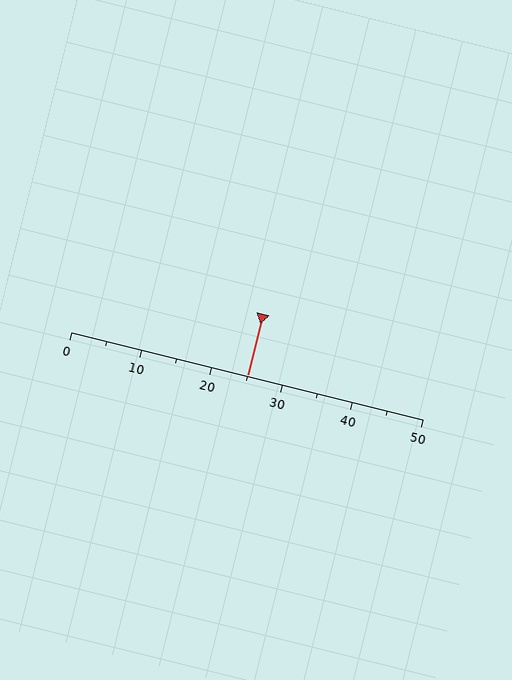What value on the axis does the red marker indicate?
The marker indicates approximately 25.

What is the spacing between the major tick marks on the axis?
The major ticks are spaced 10 apart.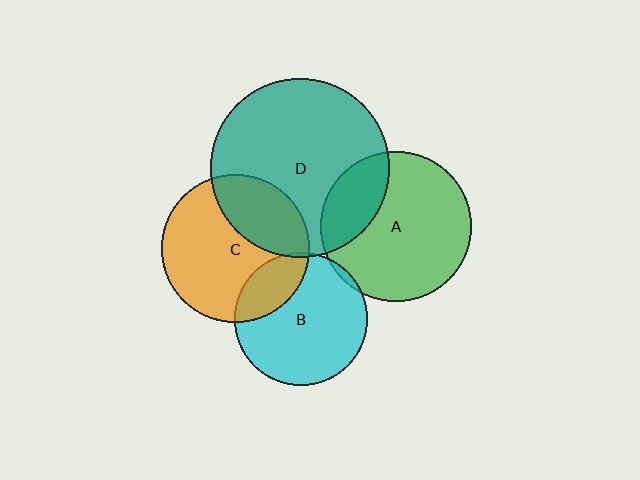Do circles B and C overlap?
Yes.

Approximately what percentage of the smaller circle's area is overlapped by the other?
Approximately 20%.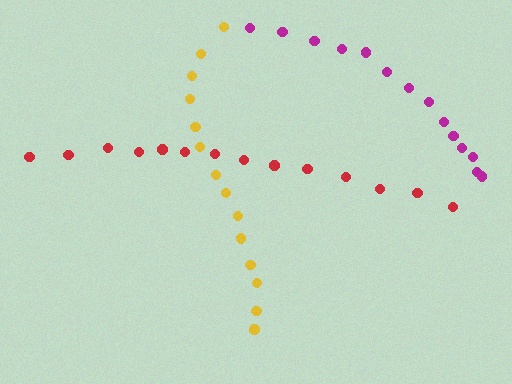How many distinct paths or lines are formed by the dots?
There are 3 distinct paths.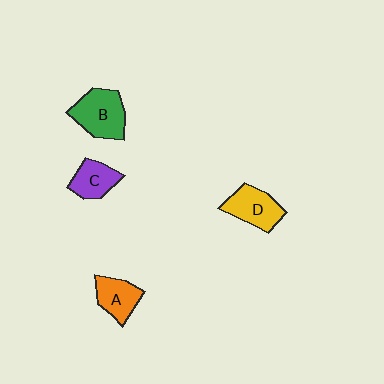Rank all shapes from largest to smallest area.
From largest to smallest: B (green), D (yellow), A (orange), C (purple).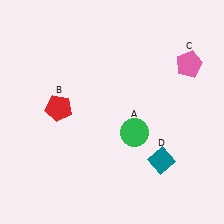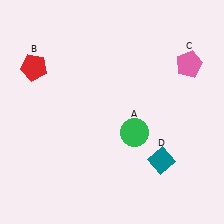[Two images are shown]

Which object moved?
The red pentagon (B) moved up.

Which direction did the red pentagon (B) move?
The red pentagon (B) moved up.